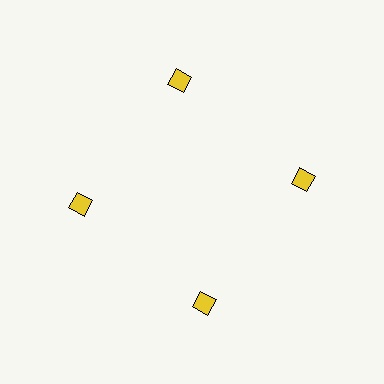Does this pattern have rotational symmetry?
Yes, this pattern has 4-fold rotational symmetry. It looks the same after rotating 90 degrees around the center.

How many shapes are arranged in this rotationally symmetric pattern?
There are 4 shapes, arranged in 4 groups of 1.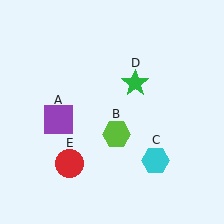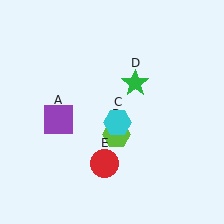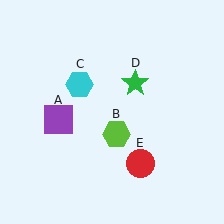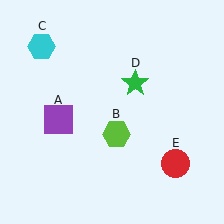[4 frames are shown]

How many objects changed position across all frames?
2 objects changed position: cyan hexagon (object C), red circle (object E).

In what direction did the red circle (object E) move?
The red circle (object E) moved right.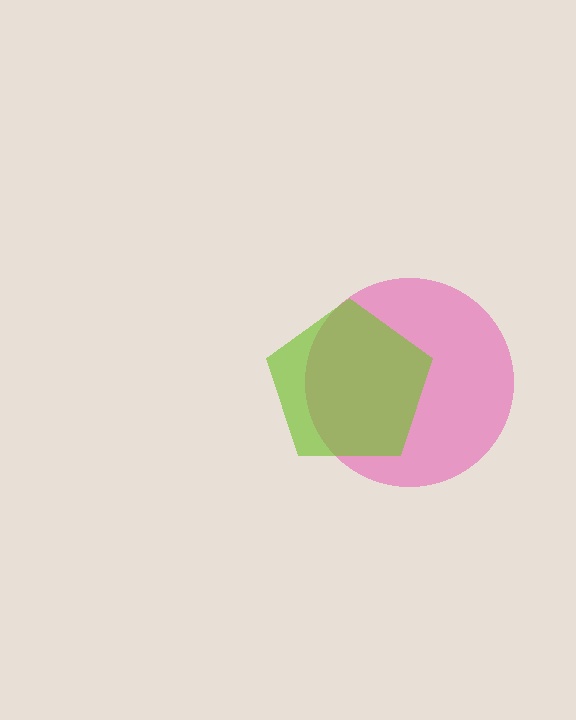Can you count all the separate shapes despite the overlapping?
Yes, there are 2 separate shapes.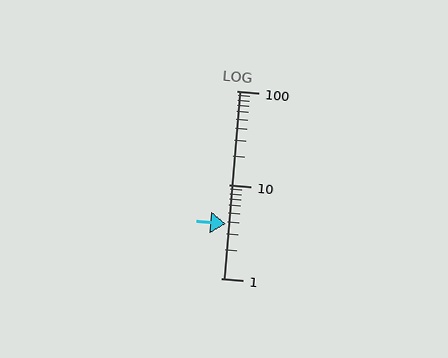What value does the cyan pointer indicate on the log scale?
The pointer indicates approximately 3.8.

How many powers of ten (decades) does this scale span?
The scale spans 2 decades, from 1 to 100.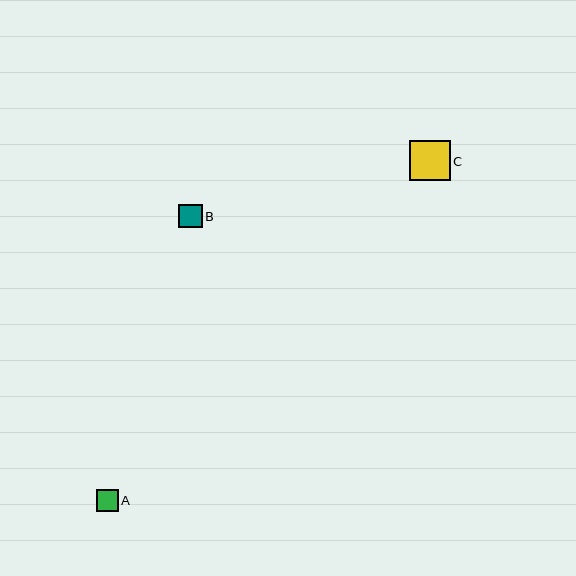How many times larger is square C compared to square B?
Square C is approximately 1.7 times the size of square B.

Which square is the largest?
Square C is the largest with a size of approximately 41 pixels.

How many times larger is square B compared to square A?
Square B is approximately 1.1 times the size of square A.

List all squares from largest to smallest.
From largest to smallest: C, B, A.